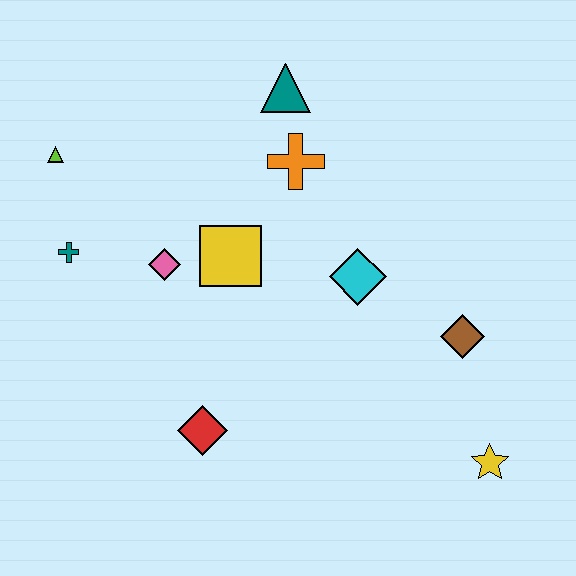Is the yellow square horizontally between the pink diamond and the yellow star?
Yes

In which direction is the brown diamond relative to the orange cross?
The brown diamond is below the orange cross.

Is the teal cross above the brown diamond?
Yes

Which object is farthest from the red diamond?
The teal triangle is farthest from the red diamond.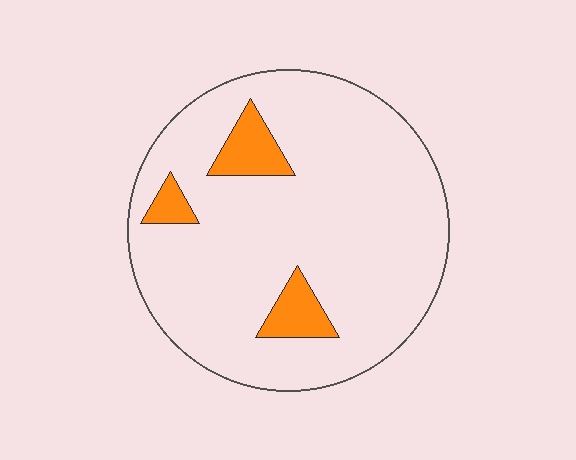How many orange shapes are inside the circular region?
3.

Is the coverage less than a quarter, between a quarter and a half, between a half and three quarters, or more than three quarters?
Less than a quarter.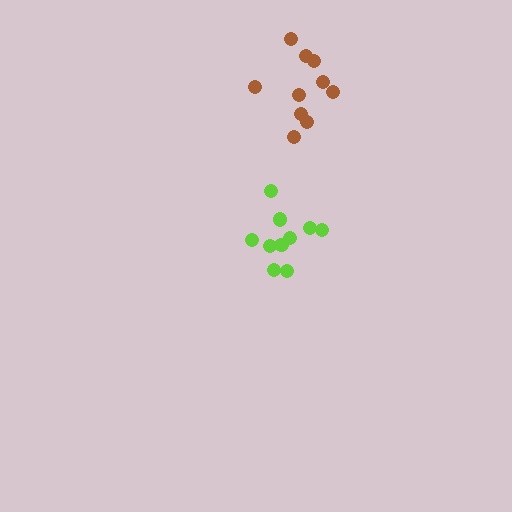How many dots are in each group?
Group 1: 10 dots, Group 2: 10 dots (20 total).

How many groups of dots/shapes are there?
There are 2 groups.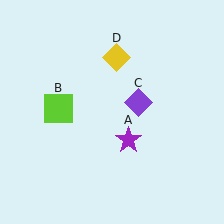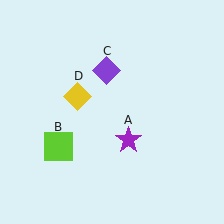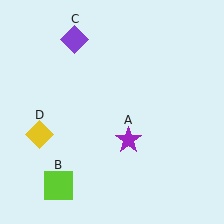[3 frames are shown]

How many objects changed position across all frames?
3 objects changed position: lime square (object B), purple diamond (object C), yellow diamond (object D).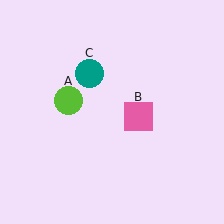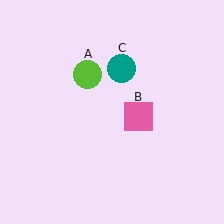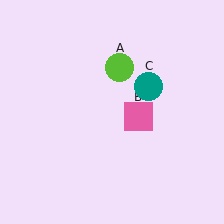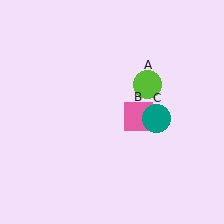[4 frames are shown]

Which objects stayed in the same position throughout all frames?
Pink square (object B) remained stationary.